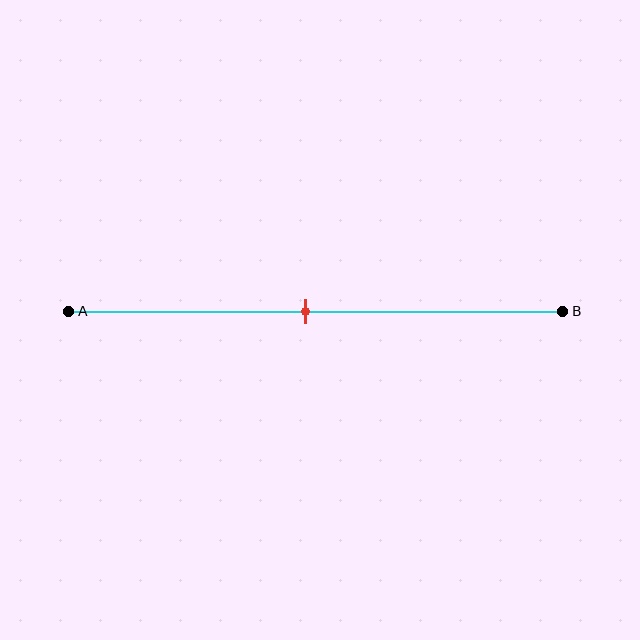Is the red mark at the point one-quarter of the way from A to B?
No, the mark is at about 50% from A, not at the 25% one-quarter point.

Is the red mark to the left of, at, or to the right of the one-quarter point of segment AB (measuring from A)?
The red mark is to the right of the one-quarter point of segment AB.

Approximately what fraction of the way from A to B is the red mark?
The red mark is approximately 50% of the way from A to B.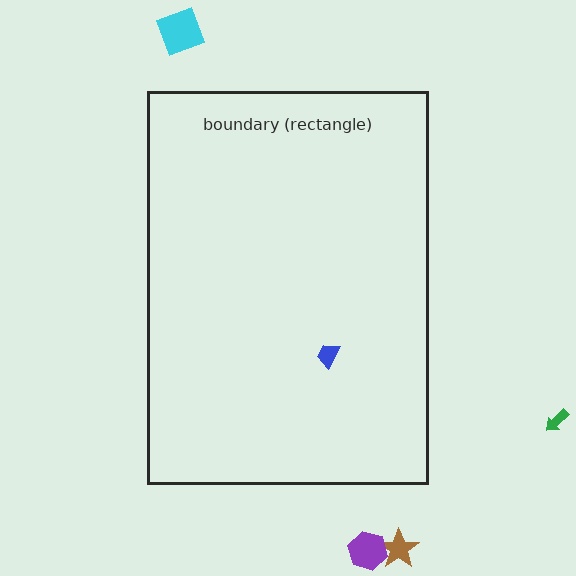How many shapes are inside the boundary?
1 inside, 4 outside.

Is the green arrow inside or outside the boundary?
Outside.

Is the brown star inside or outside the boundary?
Outside.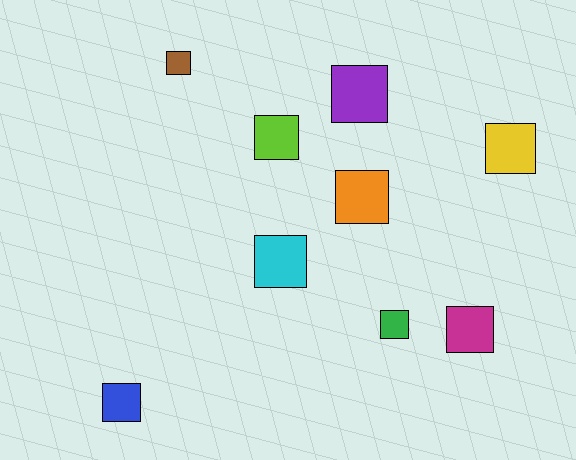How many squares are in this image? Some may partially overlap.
There are 9 squares.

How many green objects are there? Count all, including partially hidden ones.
There is 1 green object.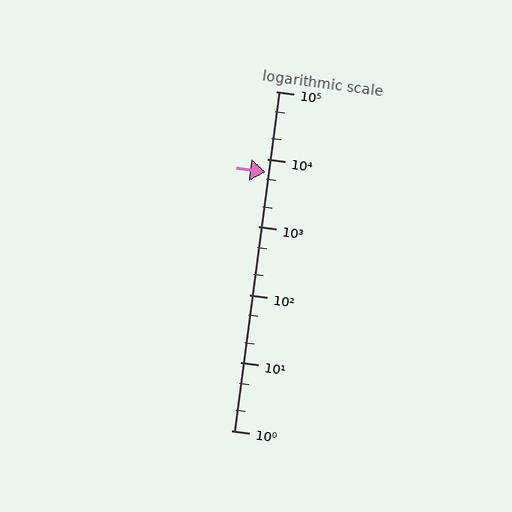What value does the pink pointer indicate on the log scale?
The pointer indicates approximately 6500.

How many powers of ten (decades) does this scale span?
The scale spans 5 decades, from 1 to 100000.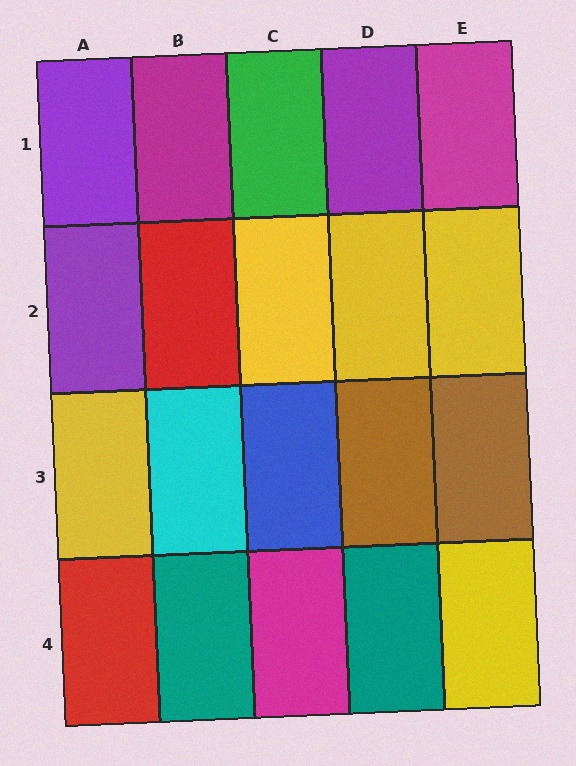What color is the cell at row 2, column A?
Purple.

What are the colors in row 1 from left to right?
Purple, magenta, green, purple, magenta.